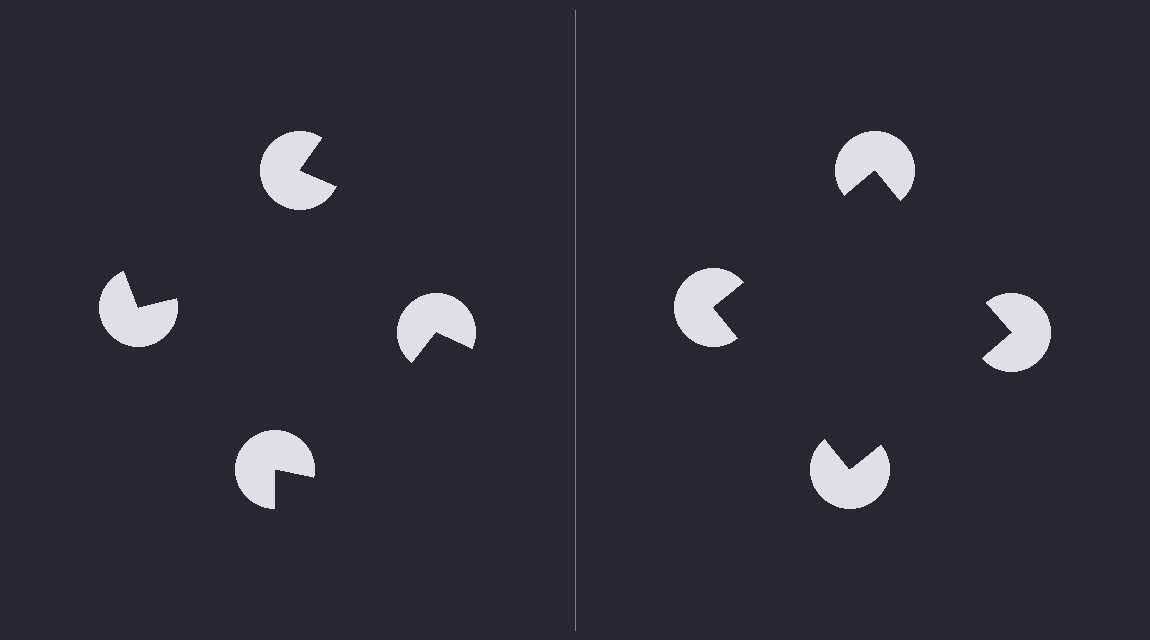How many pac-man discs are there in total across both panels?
8 — 4 on each side.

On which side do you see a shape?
An illusory square appears on the right side. On the left side the wedge cuts are rotated, so no coherent shape forms.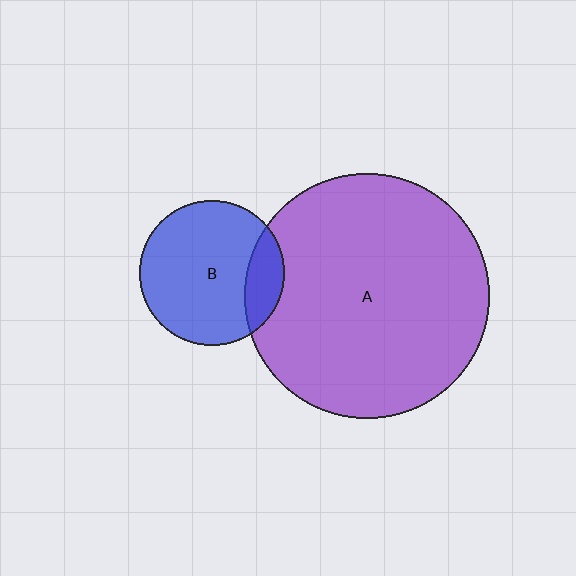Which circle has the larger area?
Circle A (purple).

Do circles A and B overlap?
Yes.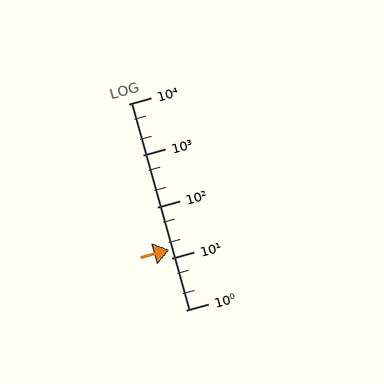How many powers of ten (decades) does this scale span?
The scale spans 4 decades, from 1 to 10000.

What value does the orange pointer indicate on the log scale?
The pointer indicates approximately 15.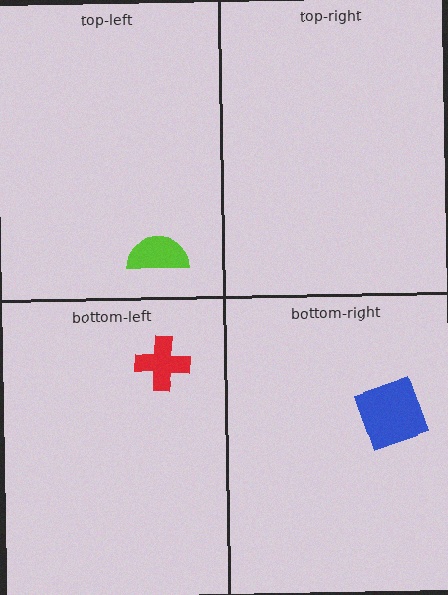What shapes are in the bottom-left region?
The red cross.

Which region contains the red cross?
The bottom-left region.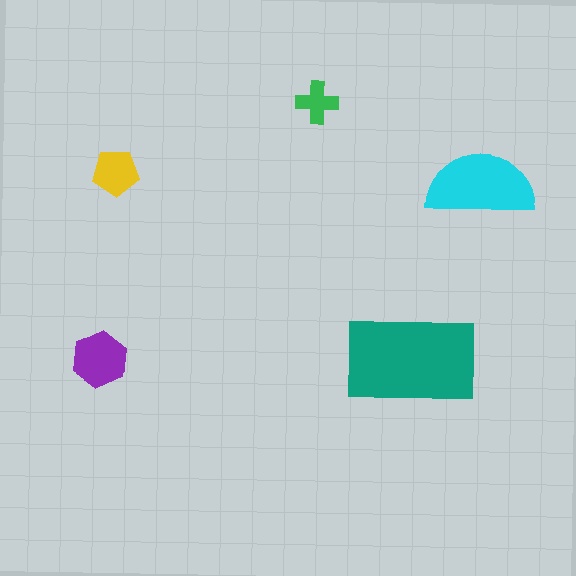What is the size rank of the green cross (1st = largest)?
5th.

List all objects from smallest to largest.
The green cross, the yellow pentagon, the purple hexagon, the cyan semicircle, the teal rectangle.